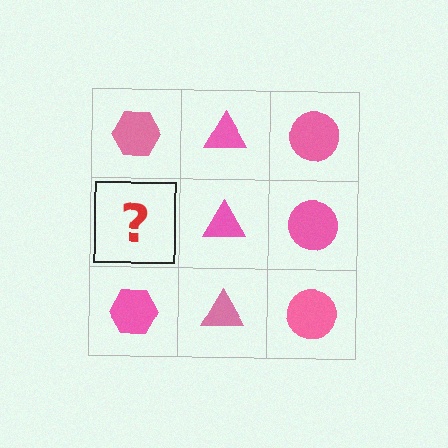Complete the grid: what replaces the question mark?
The question mark should be replaced with a pink hexagon.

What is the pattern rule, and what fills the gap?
The rule is that each column has a consistent shape. The gap should be filled with a pink hexagon.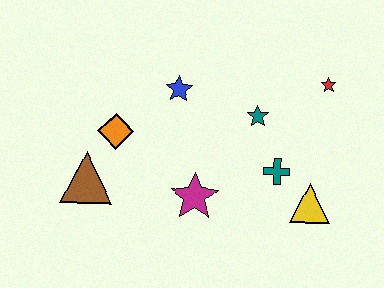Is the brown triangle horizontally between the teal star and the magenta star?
No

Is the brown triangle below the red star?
Yes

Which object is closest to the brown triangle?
The orange diamond is closest to the brown triangle.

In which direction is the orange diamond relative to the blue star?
The orange diamond is to the left of the blue star.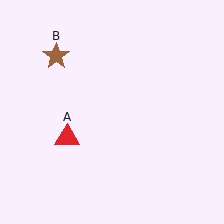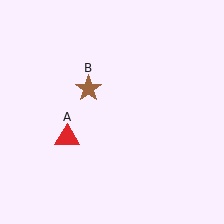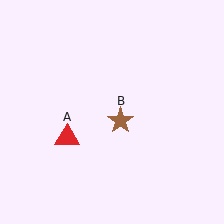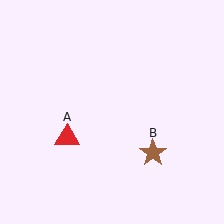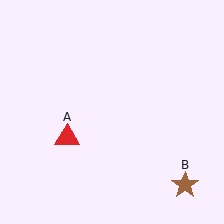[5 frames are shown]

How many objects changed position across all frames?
1 object changed position: brown star (object B).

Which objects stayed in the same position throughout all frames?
Red triangle (object A) remained stationary.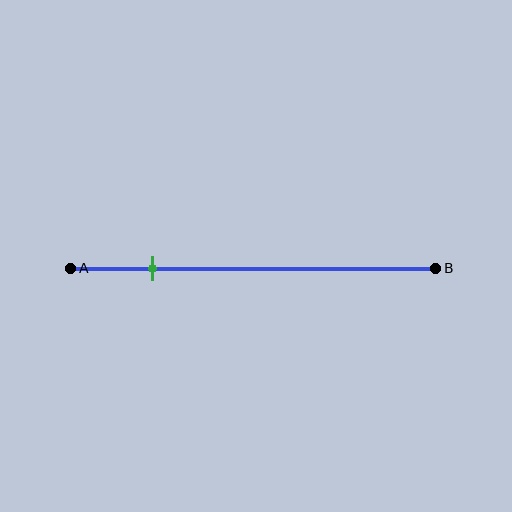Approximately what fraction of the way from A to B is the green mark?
The green mark is approximately 25% of the way from A to B.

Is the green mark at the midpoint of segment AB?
No, the mark is at about 25% from A, not at the 50% midpoint.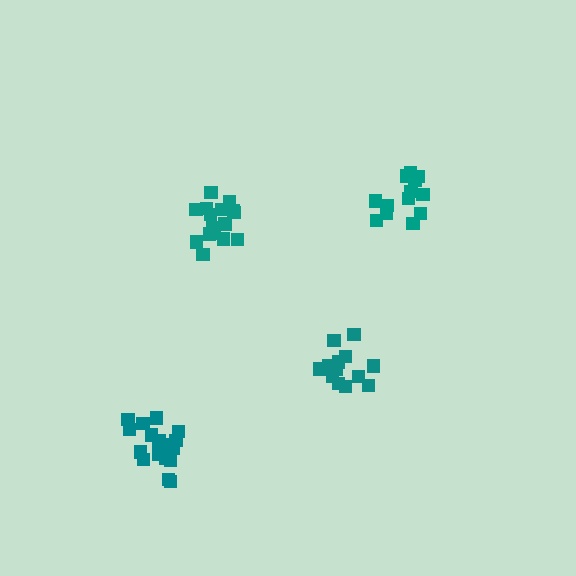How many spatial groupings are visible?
There are 4 spatial groupings.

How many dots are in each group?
Group 1: 14 dots, Group 2: 18 dots, Group 3: 17 dots, Group 4: 15 dots (64 total).